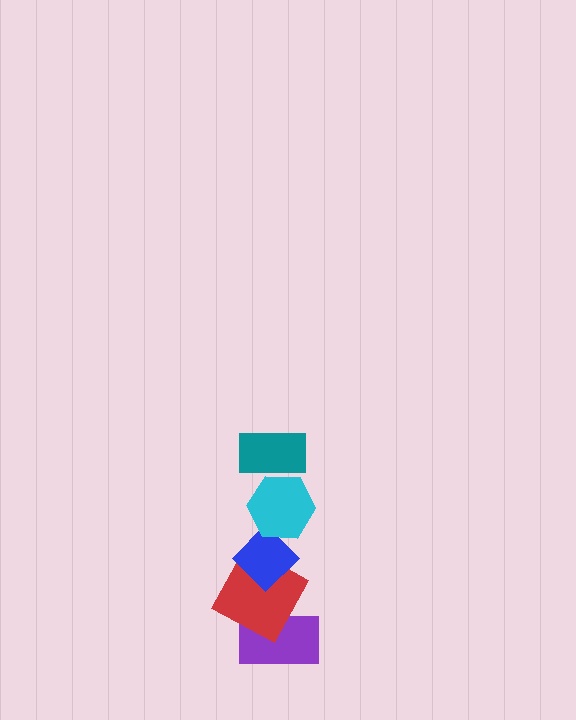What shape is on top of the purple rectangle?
The red square is on top of the purple rectangle.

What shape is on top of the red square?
The blue diamond is on top of the red square.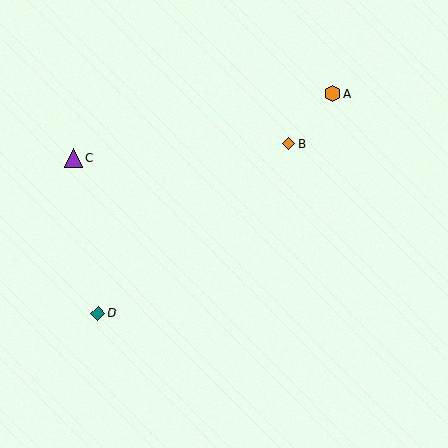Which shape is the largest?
The purple triangle (labeled C) is the largest.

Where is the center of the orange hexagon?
The center of the orange hexagon is at (332, 93).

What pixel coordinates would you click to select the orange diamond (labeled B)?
Click at (289, 144) to select the orange diamond B.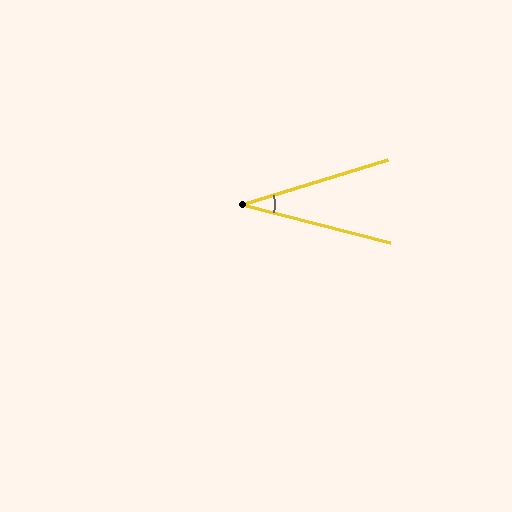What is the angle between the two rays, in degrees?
Approximately 32 degrees.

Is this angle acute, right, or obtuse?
It is acute.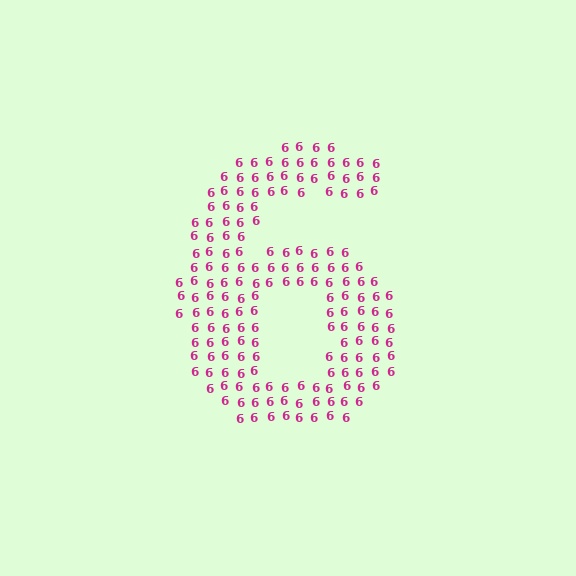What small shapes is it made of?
It is made of small digit 6's.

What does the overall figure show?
The overall figure shows the digit 6.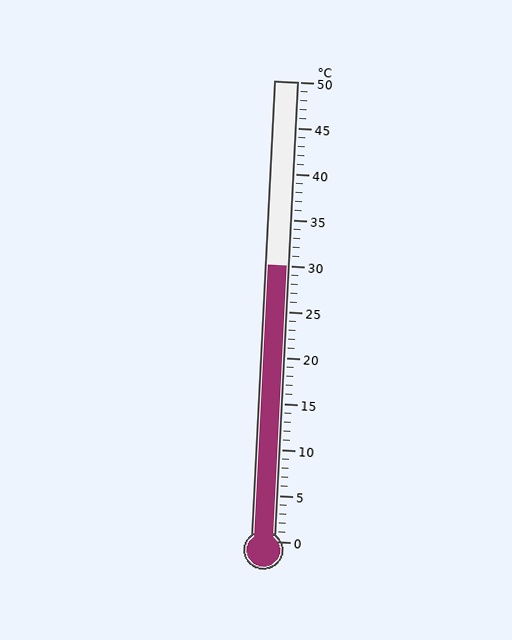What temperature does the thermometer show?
The thermometer shows approximately 30°C.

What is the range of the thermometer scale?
The thermometer scale ranges from 0°C to 50°C.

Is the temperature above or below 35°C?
The temperature is below 35°C.